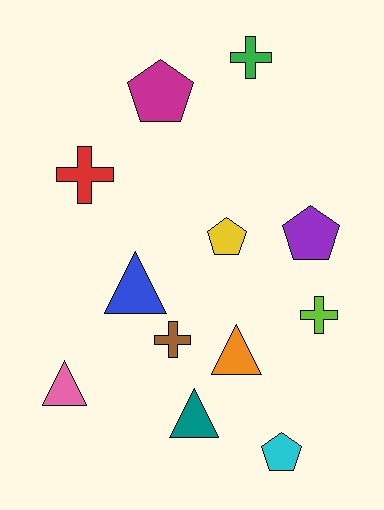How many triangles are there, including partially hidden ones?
There are 4 triangles.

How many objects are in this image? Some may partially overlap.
There are 12 objects.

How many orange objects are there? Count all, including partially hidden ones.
There is 1 orange object.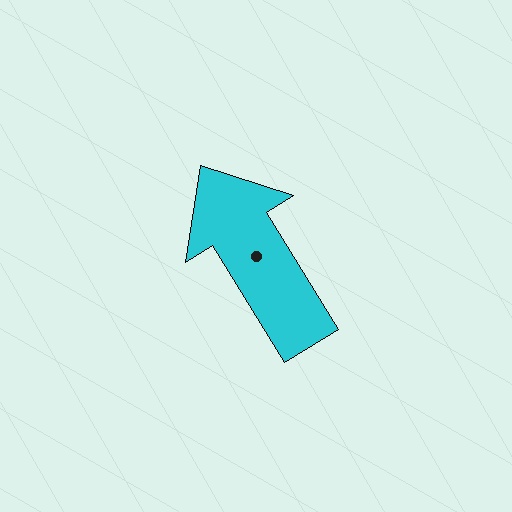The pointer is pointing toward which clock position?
Roughly 11 o'clock.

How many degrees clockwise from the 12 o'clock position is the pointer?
Approximately 328 degrees.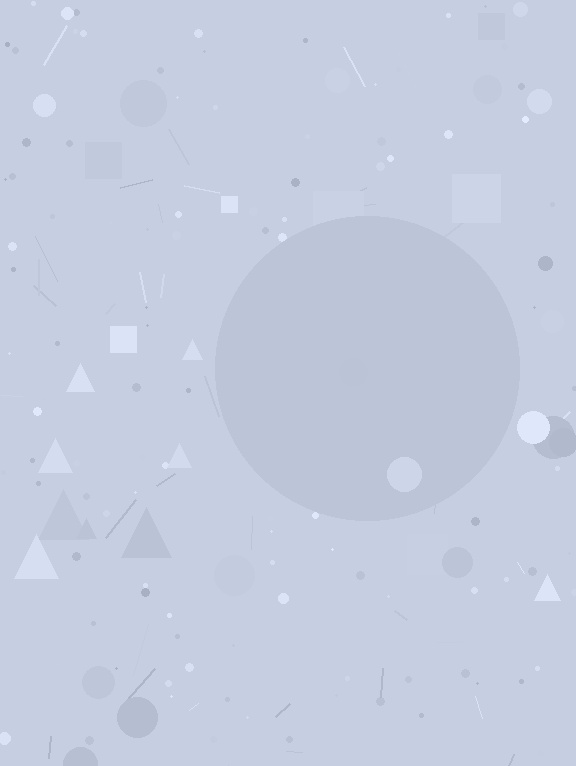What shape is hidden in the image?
A circle is hidden in the image.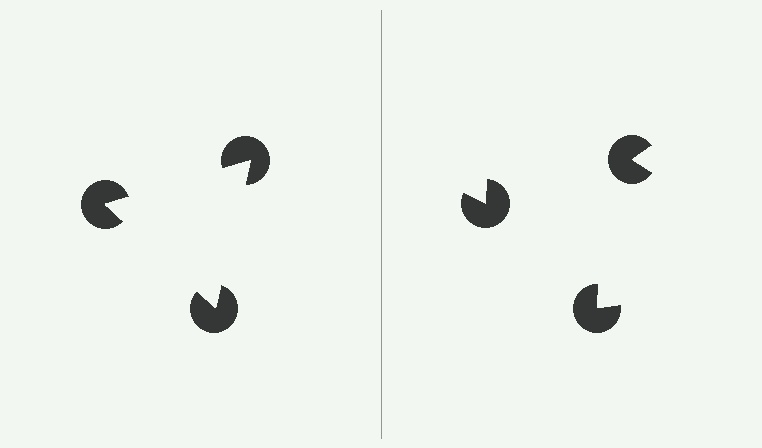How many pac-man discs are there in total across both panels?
6 — 3 on each side.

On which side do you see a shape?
An illusory triangle appears on the left side. On the right side the wedge cuts are rotated, so no coherent shape forms.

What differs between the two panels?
The pac-man discs are positioned identically on both sides; only the wedge orientations differ. On the left they align to a triangle; on the right they are misaligned.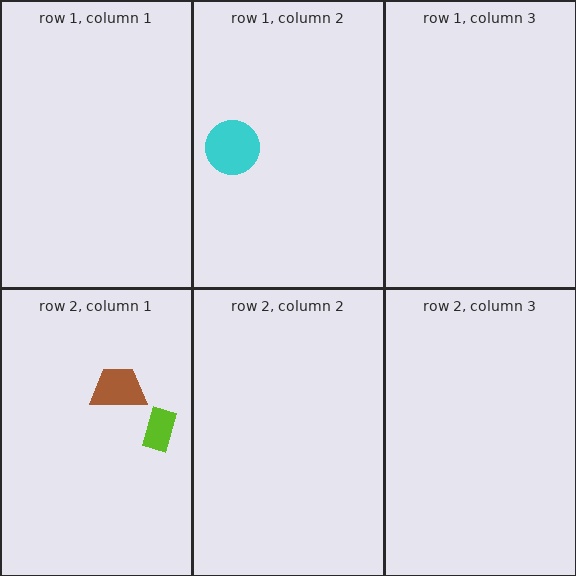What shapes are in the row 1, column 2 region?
The cyan circle.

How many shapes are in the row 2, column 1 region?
2.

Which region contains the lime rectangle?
The row 2, column 1 region.